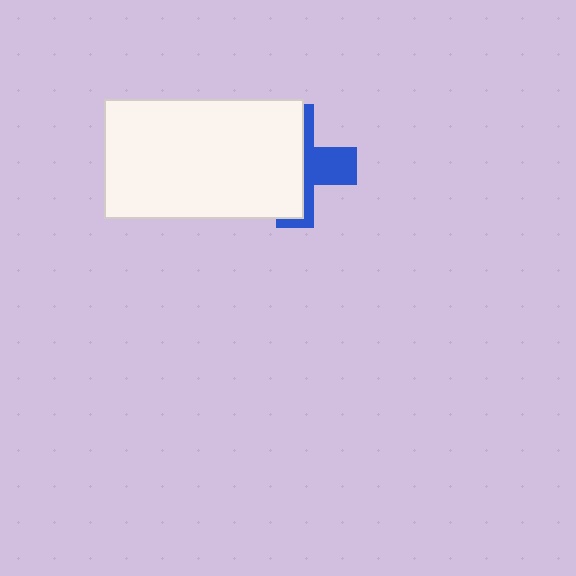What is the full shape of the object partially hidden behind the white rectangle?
The partially hidden object is a blue cross.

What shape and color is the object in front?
The object in front is a white rectangle.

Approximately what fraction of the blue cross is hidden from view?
Roughly 61% of the blue cross is hidden behind the white rectangle.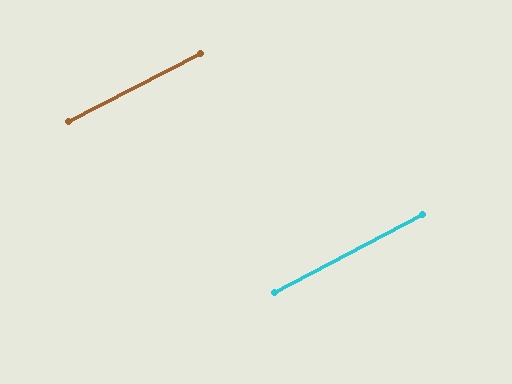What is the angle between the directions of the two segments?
Approximately 0 degrees.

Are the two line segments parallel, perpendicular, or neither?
Parallel — their directions differ by only 0.5°.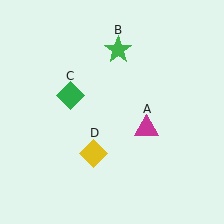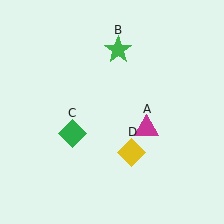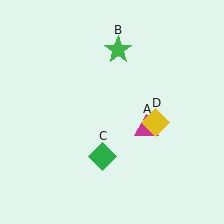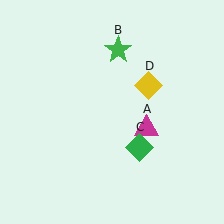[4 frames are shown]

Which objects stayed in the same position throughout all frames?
Magenta triangle (object A) and green star (object B) remained stationary.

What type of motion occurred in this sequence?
The green diamond (object C), yellow diamond (object D) rotated counterclockwise around the center of the scene.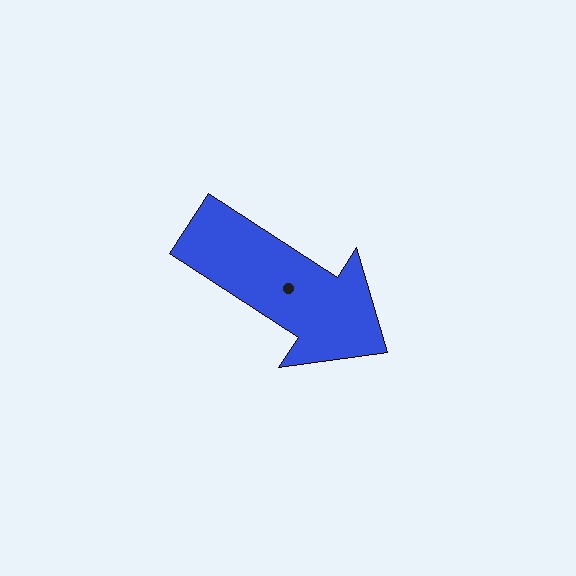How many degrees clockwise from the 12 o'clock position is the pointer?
Approximately 123 degrees.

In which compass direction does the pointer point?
Southeast.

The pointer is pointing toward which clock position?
Roughly 4 o'clock.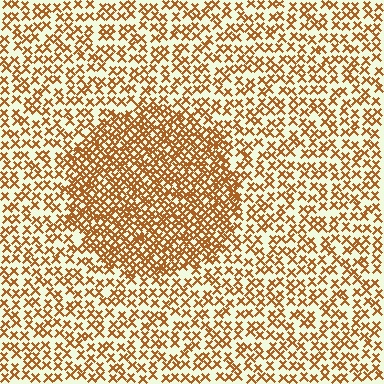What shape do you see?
I see a circle.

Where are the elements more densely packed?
The elements are more densely packed inside the circle boundary.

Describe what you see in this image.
The image contains small brown elements arranged at two different densities. A circle-shaped region is visible where the elements are more densely packed than the surrounding area.